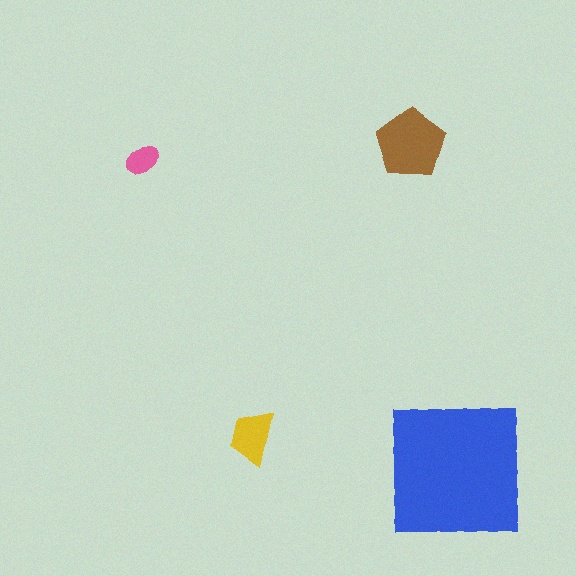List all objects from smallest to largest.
The pink ellipse, the yellow trapezoid, the brown pentagon, the blue square.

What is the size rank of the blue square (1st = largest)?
1st.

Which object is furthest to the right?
The blue square is rightmost.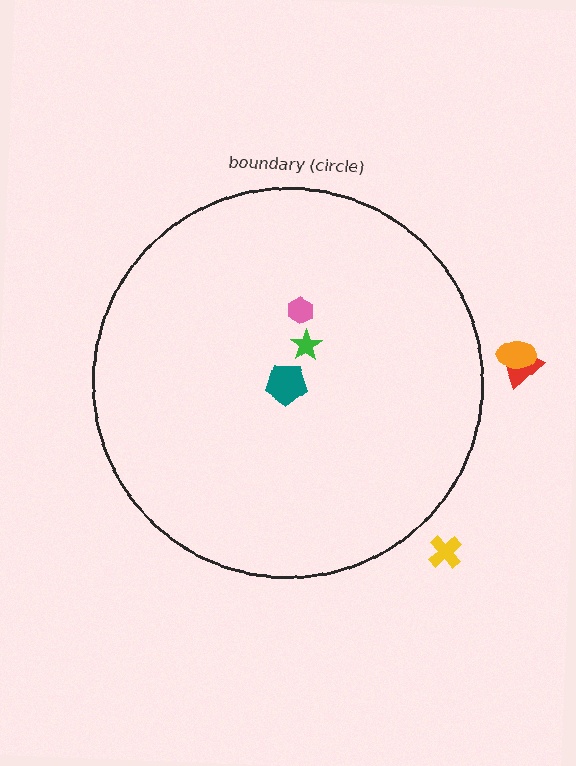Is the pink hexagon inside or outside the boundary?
Inside.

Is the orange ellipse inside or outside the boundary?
Outside.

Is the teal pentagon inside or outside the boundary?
Inside.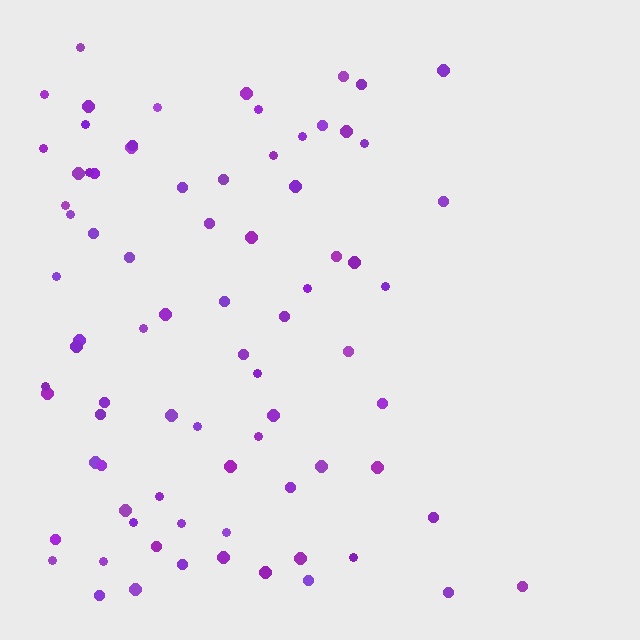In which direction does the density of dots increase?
From right to left, with the left side densest.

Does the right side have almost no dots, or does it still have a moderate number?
Still a moderate number, just noticeably fewer than the left.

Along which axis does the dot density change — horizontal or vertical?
Horizontal.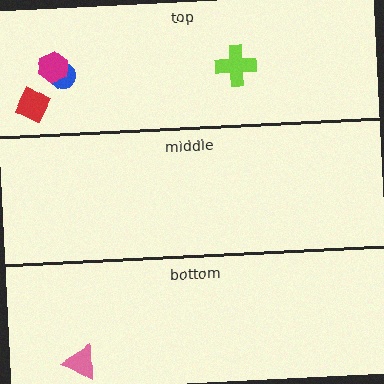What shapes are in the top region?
The blue circle, the red square, the lime cross, the magenta hexagon.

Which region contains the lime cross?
The top region.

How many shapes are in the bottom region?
1.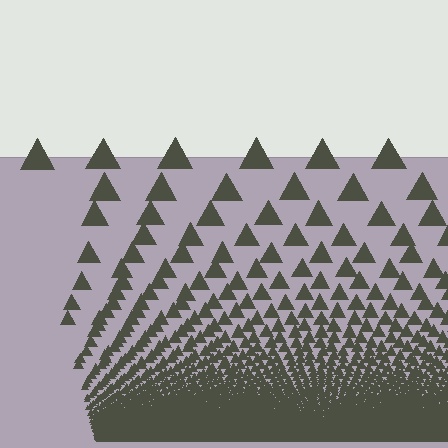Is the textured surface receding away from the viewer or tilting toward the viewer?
The surface appears to tilt toward the viewer. Texture elements get larger and sparser toward the top.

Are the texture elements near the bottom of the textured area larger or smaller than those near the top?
Smaller. The gradient is inverted — elements near the bottom are smaller and denser.